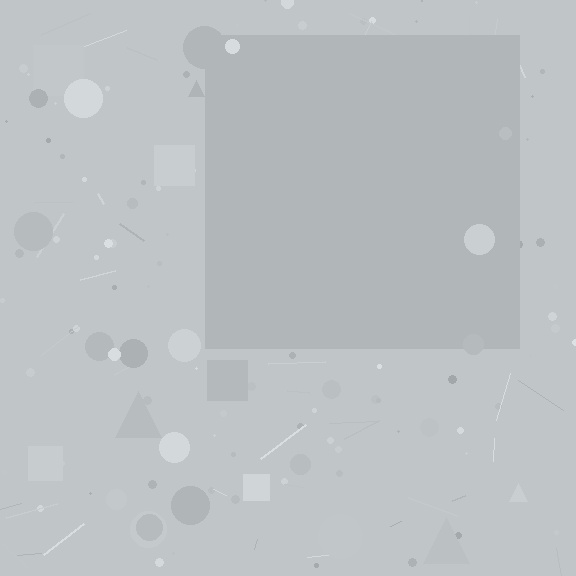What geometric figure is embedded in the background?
A square is embedded in the background.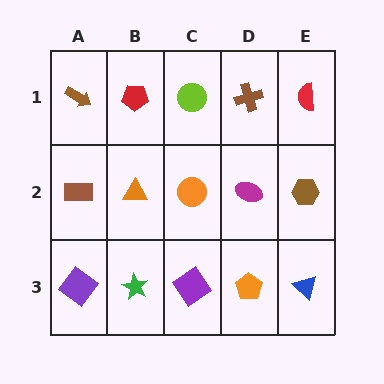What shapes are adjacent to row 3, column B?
An orange triangle (row 2, column B), a purple diamond (row 3, column A), a purple diamond (row 3, column C).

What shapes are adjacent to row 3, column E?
A brown hexagon (row 2, column E), an orange pentagon (row 3, column D).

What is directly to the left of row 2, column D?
An orange circle.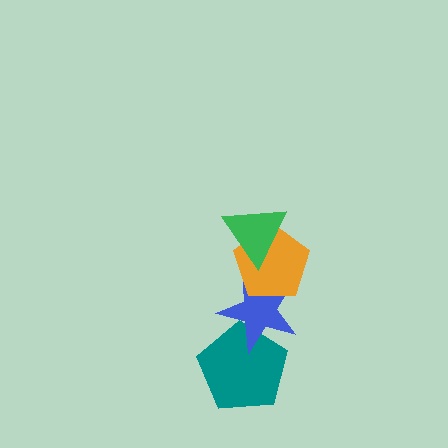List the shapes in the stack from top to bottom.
From top to bottom: the green triangle, the orange pentagon, the blue star, the teal pentagon.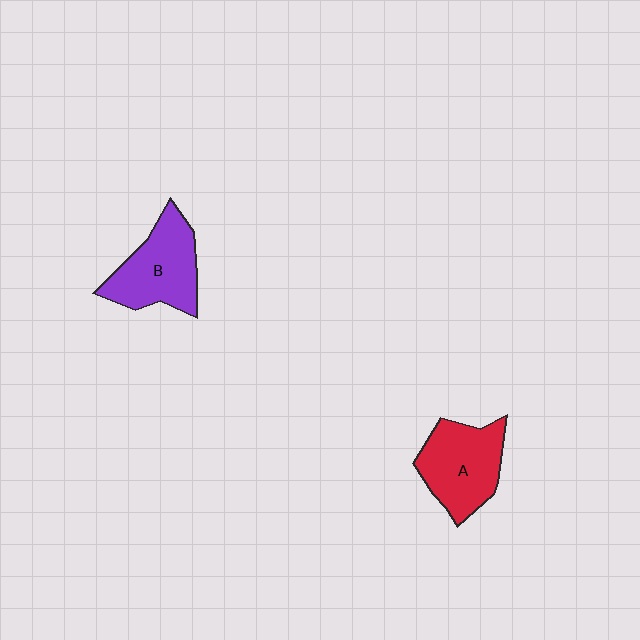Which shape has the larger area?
Shape A (red).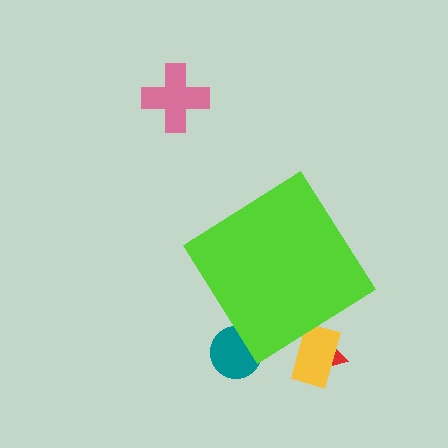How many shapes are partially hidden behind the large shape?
3 shapes are partially hidden.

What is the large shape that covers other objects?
A lime diamond.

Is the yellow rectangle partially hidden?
Yes, the yellow rectangle is partially hidden behind the lime diamond.